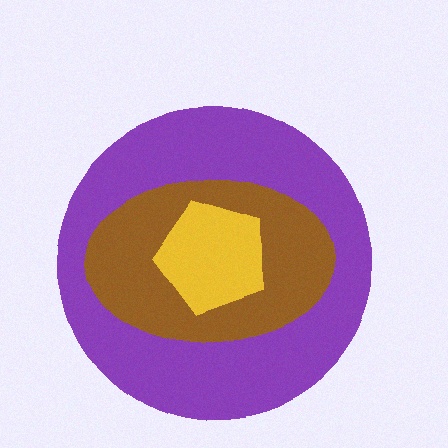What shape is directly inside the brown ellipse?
The yellow pentagon.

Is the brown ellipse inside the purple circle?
Yes.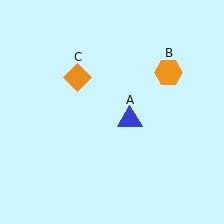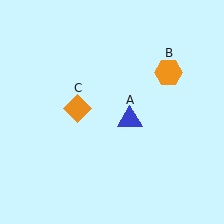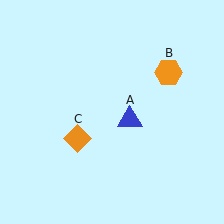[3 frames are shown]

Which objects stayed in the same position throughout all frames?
Blue triangle (object A) and orange hexagon (object B) remained stationary.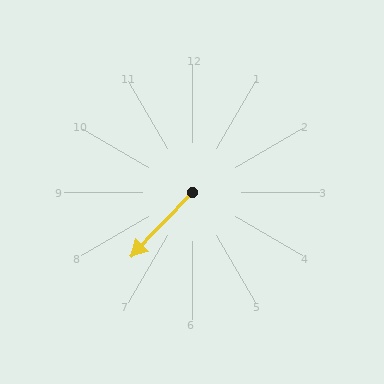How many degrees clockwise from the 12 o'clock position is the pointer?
Approximately 223 degrees.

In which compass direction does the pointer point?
Southwest.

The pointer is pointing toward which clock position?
Roughly 7 o'clock.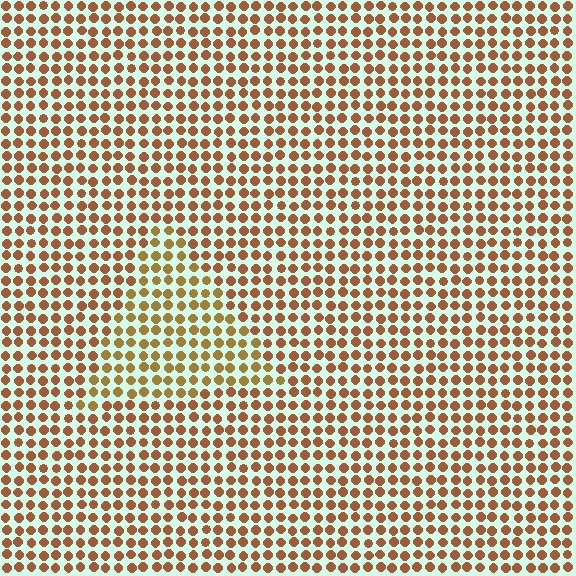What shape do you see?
I see a triangle.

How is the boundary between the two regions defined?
The boundary is defined purely by a slight shift in hue (about 23 degrees). Spacing, size, and orientation are identical on both sides.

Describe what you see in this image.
The image is filled with small brown elements in a uniform arrangement. A triangle-shaped region is visible where the elements are tinted to a slightly different hue, forming a subtle color boundary.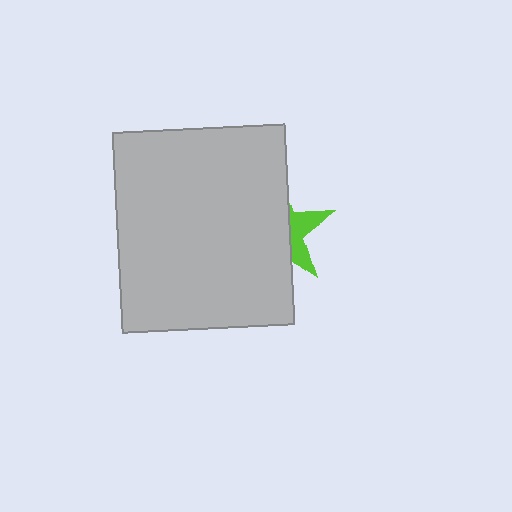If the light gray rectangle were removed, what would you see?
You would see the complete lime star.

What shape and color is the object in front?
The object in front is a light gray rectangle.